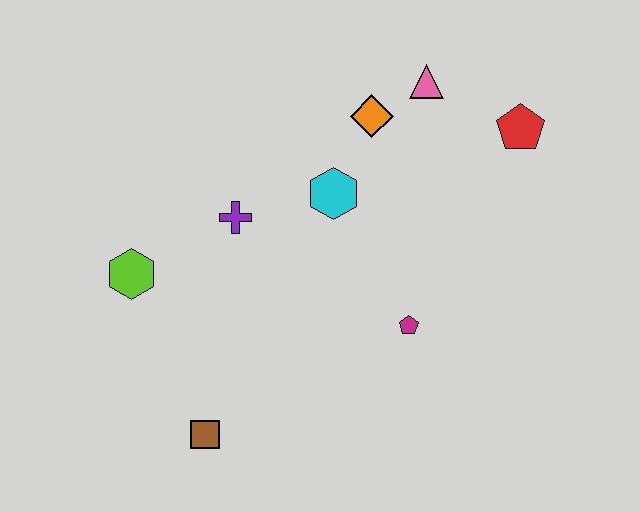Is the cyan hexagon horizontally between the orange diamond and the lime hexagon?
Yes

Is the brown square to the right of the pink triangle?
No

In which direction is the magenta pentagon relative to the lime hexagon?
The magenta pentagon is to the right of the lime hexagon.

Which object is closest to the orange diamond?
The pink triangle is closest to the orange diamond.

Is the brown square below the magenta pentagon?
Yes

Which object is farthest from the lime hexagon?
The red pentagon is farthest from the lime hexagon.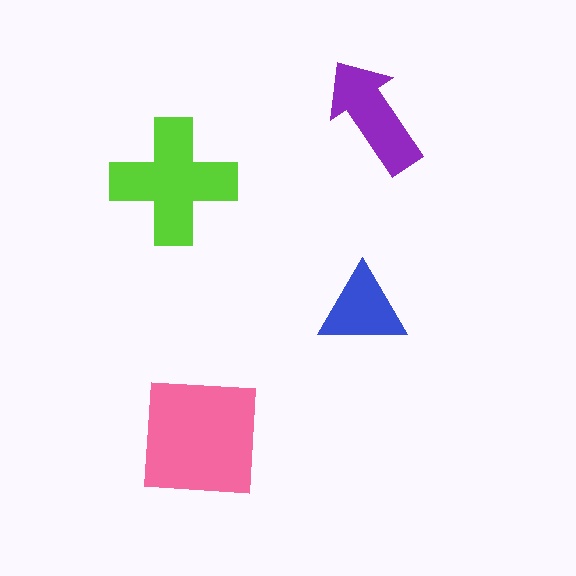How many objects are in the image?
There are 4 objects in the image.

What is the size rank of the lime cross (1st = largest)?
2nd.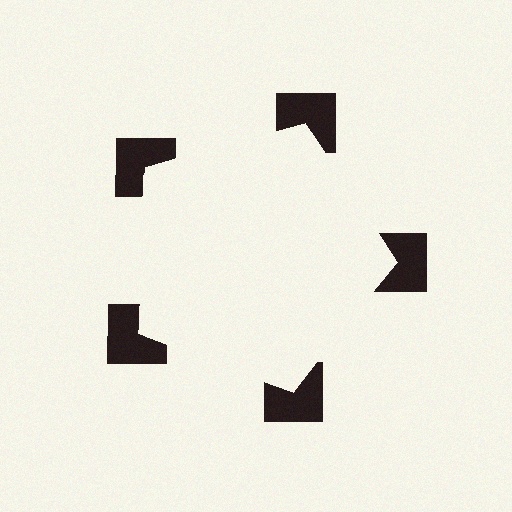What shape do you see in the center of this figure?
An illusory pentagon — its edges are inferred from the aligned wedge cuts in the notched squares, not physically drawn.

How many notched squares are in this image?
There are 5 — one at each vertex of the illusory pentagon.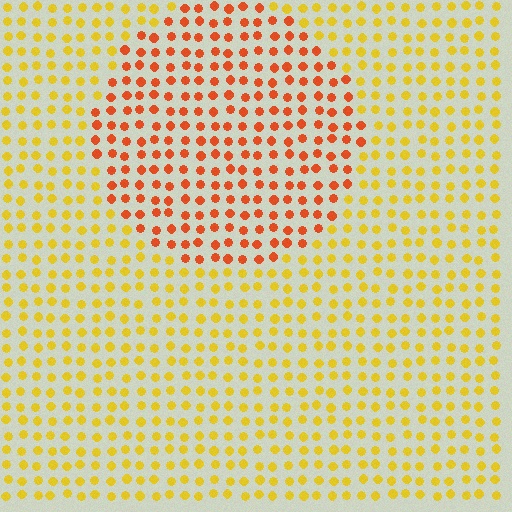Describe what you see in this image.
The image is filled with small yellow elements in a uniform arrangement. A circle-shaped region is visible where the elements are tinted to a slightly different hue, forming a subtle color boundary.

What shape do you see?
I see a circle.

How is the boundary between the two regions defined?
The boundary is defined purely by a slight shift in hue (about 38 degrees). Spacing, size, and orientation are identical on both sides.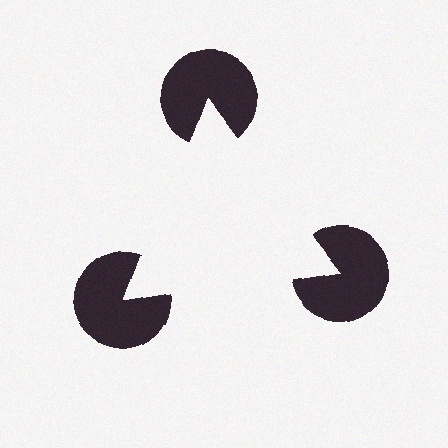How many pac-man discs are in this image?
There are 3 — one at each vertex of the illusory triangle.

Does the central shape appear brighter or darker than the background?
It typically appears slightly brighter than the background, even though no actual brightness change is drawn.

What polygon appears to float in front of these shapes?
An illusory triangle — its edges are inferred from the aligned wedge cuts in the pac-man discs, not physically drawn.